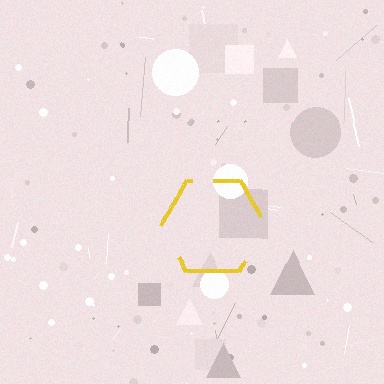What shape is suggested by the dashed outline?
The dashed outline suggests a hexagon.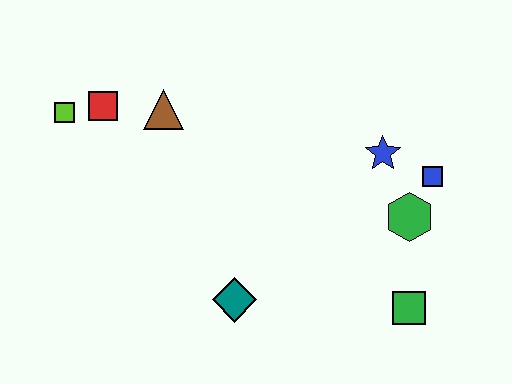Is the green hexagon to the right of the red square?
Yes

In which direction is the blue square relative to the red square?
The blue square is to the right of the red square.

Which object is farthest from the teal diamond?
The lime square is farthest from the teal diamond.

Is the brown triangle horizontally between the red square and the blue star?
Yes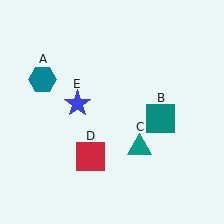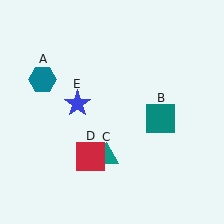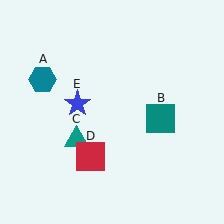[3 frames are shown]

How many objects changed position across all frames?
1 object changed position: teal triangle (object C).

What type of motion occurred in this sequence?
The teal triangle (object C) rotated clockwise around the center of the scene.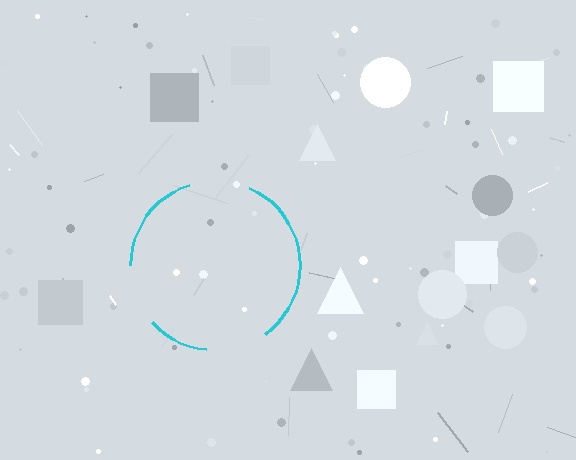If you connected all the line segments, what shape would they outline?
They would outline a circle.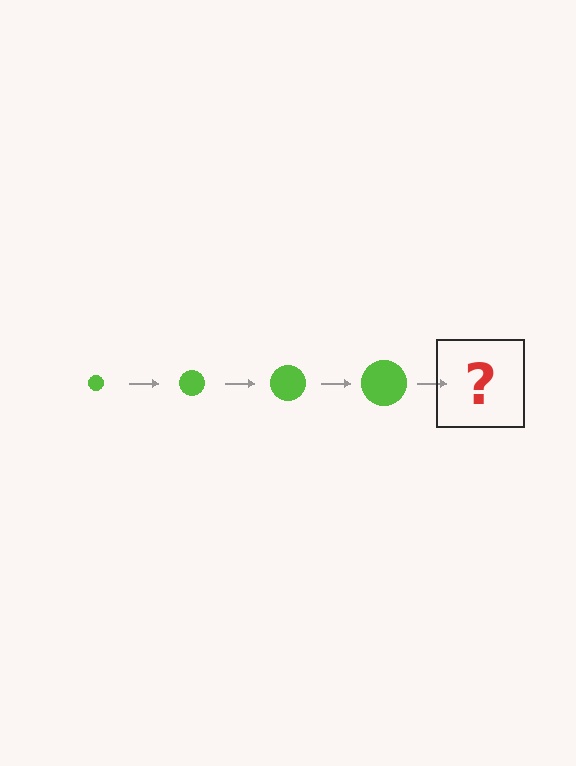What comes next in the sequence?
The next element should be a lime circle, larger than the previous one.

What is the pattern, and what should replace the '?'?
The pattern is that the circle gets progressively larger each step. The '?' should be a lime circle, larger than the previous one.